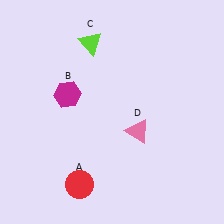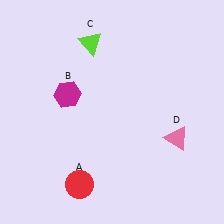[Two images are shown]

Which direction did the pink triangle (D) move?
The pink triangle (D) moved right.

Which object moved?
The pink triangle (D) moved right.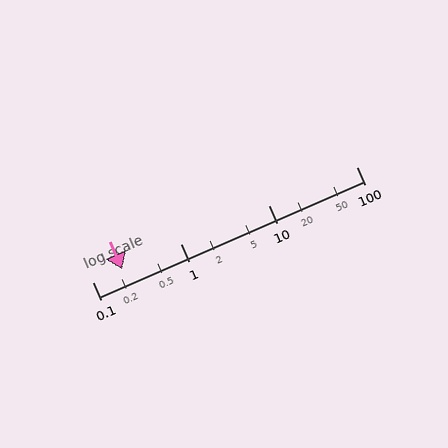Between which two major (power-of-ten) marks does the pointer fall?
The pointer is between 0.1 and 1.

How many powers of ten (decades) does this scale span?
The scale spans 3 decades, from 0.1 to 100.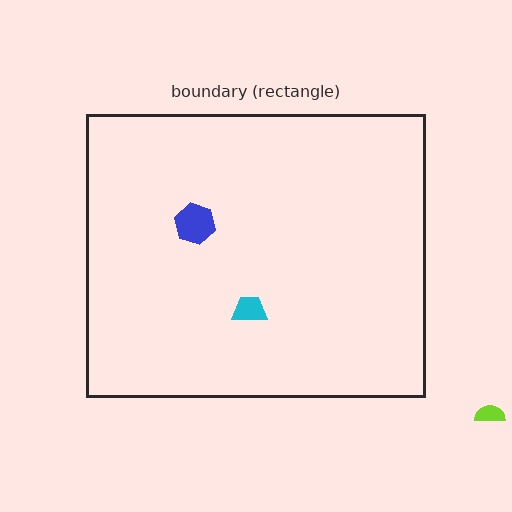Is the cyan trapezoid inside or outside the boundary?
Inside.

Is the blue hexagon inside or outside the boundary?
Inside.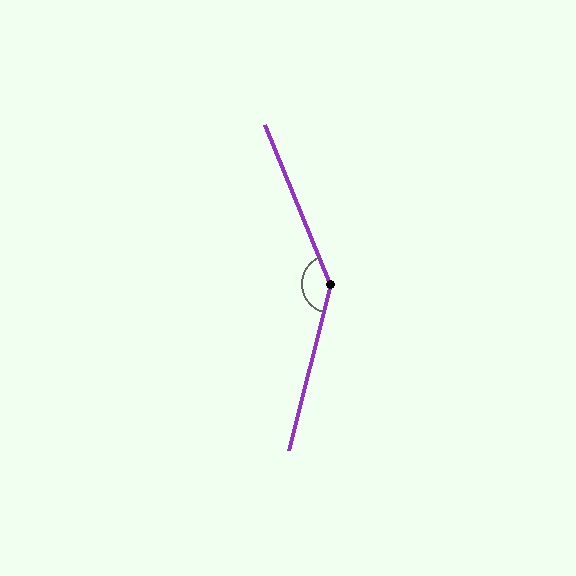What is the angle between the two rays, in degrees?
Approximately 143 degrees.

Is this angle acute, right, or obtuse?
It is obtuse.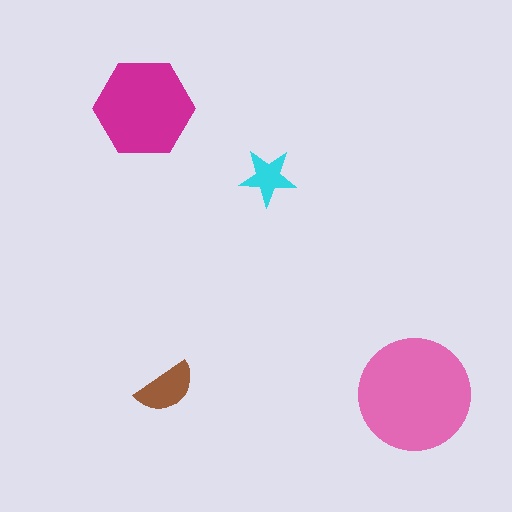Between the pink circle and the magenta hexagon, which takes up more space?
The pink circle.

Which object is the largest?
The pink circle.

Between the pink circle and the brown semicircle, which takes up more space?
The pink circle.